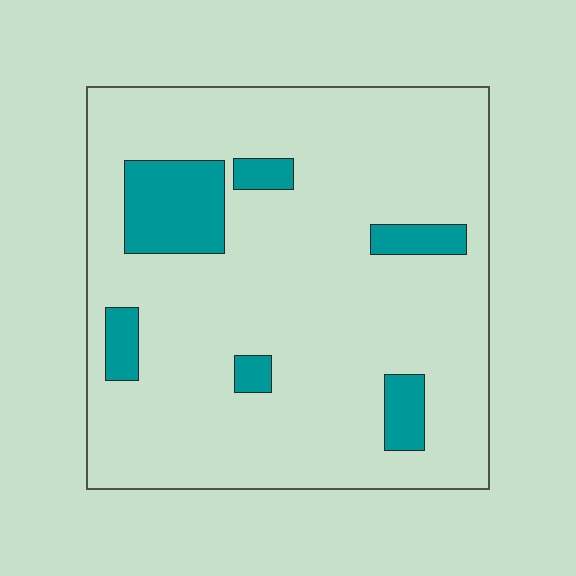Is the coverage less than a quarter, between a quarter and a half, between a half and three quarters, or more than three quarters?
Less than a quarter.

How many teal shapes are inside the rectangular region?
6.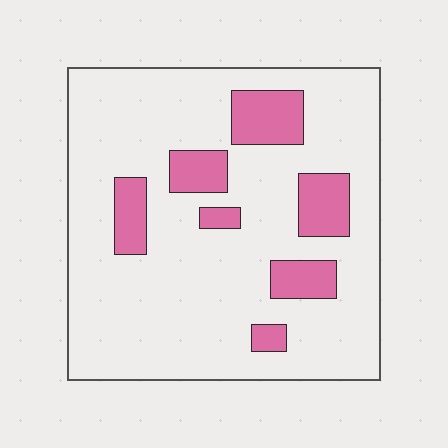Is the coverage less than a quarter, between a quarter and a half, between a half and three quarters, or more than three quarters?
Less than a quarter.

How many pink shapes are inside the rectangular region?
7.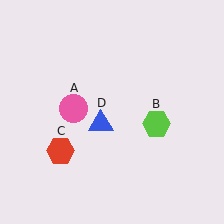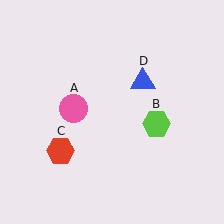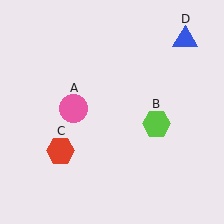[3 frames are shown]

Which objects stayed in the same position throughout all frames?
Pink circle (object A) and lime hexagon (object B) and red hexagon (object C) remained stationary.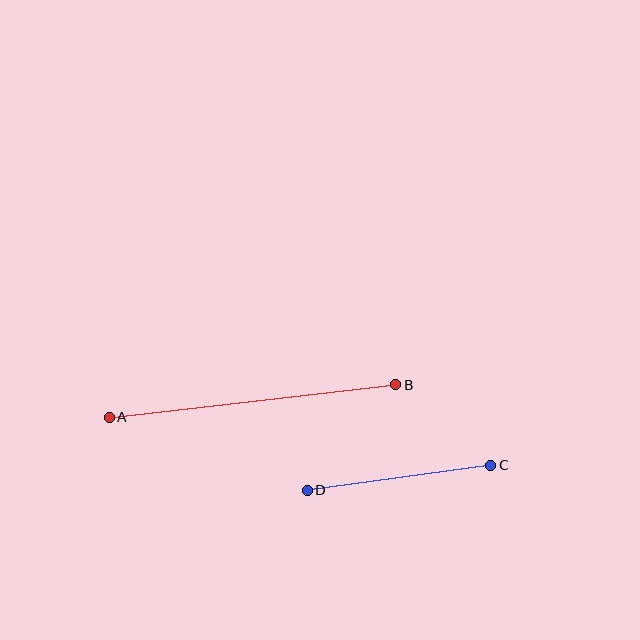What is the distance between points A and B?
The distance is approximately 289 pixels.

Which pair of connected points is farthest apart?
Points A and B are farthest apart.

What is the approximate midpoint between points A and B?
The midpoint is at approximately (253, 401) pixels.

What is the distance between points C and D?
The distance is approximately 185 pixels.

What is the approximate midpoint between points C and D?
The midpoint is at approximately (399, 478) pixels.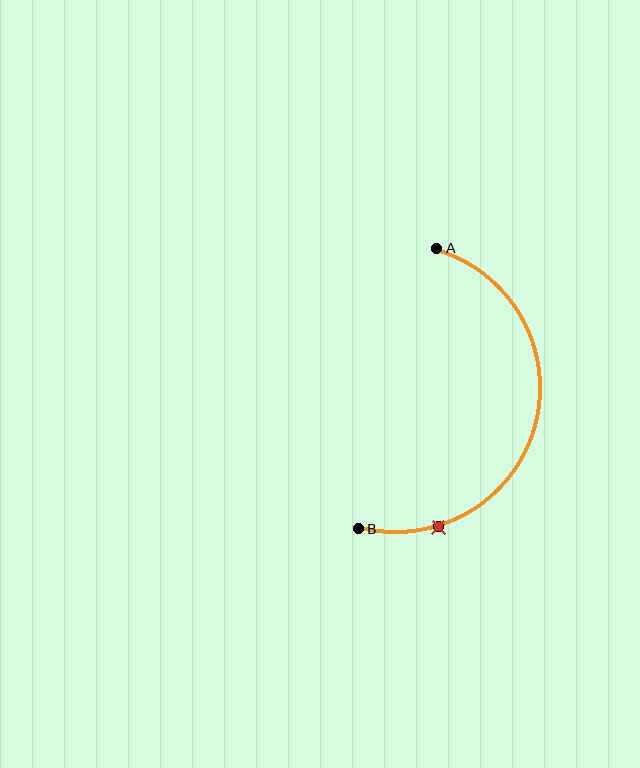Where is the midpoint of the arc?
The arc midpoint is the point on the curve farthest from the straight line joining A and B. It sits to the right of that line.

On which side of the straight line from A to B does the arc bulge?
The arc bulges to the right of the straight line connecting A and B.